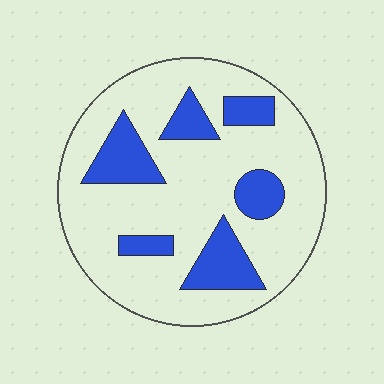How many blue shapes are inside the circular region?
6.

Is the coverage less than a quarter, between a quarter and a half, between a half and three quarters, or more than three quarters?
Less than a quarter.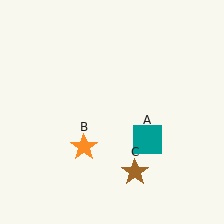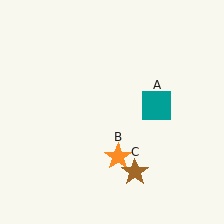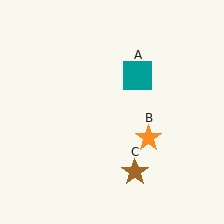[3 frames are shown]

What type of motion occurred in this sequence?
The teal square (object A), orange star (object B) rotated counterclockwise around the center of the scene.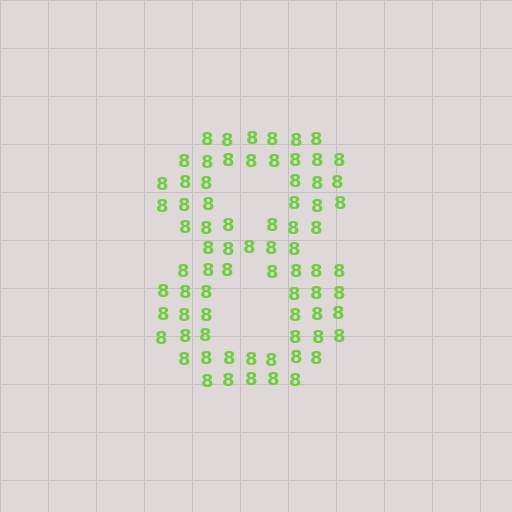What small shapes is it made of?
It is made of small digit 8's.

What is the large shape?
The large shape is the digit 8.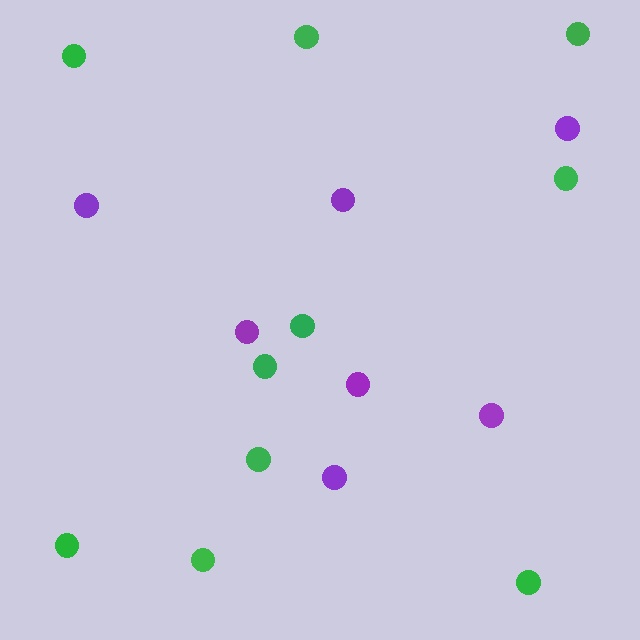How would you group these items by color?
There are 2 groups: one group of green circles (10) and one group of purple circles (7).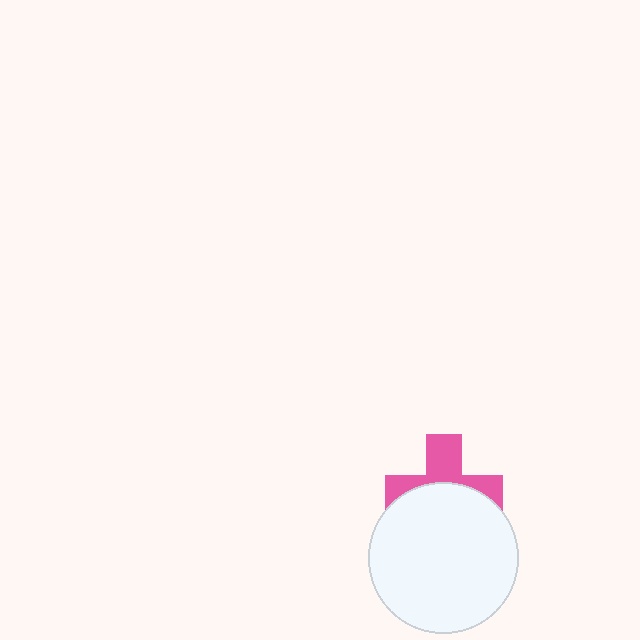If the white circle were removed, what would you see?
You would see the complete pink cross.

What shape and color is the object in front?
The object in front is a white circle.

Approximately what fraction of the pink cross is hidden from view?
Roughly 54% of the pink cross is hidden behind the white circle.